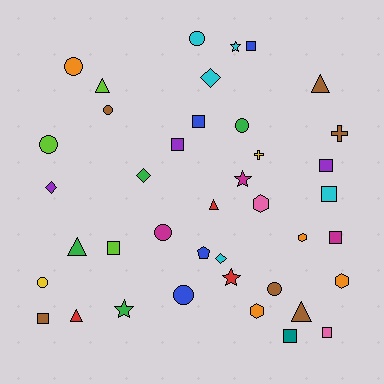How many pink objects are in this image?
There are 2 pink objects.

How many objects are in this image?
There are 40 objects.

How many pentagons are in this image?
There is 1 pentagon.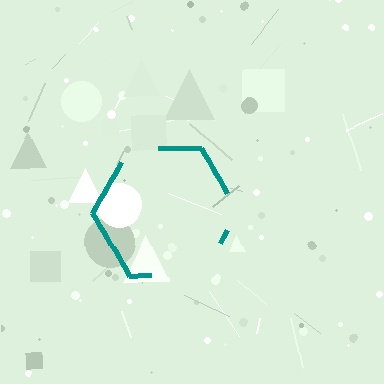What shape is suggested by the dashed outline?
The dashed outline suggests a hexagon.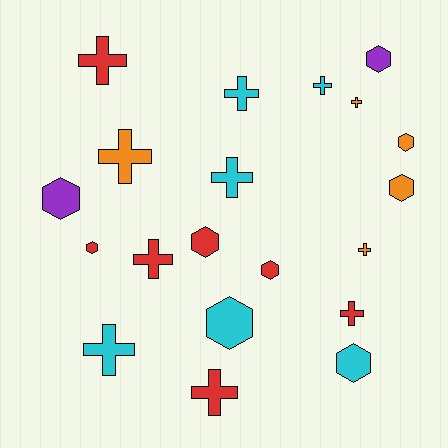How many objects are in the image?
There are 20 objects.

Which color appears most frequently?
Red, with 7 objects.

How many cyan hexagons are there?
There are 2 cyan hexagons.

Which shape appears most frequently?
Cross, with 11 objects.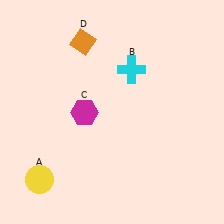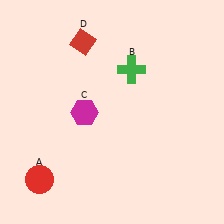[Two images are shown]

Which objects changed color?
A changed from yellow to red. B changed from cyan to green. D changed from orange to red.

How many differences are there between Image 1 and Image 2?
There are 3 differences between the two images.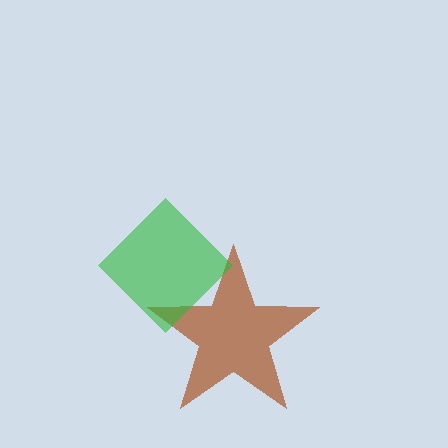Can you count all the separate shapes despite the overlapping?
Yes, there are 2 separate shapes.